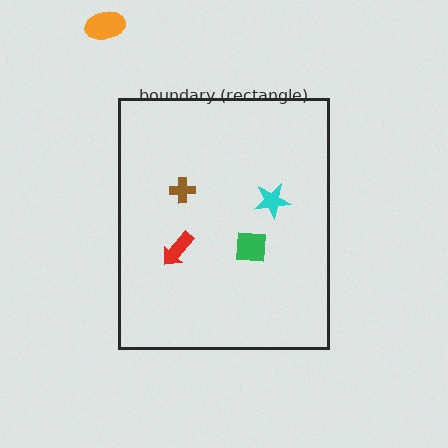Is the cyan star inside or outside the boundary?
Inside.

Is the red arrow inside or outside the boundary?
Inside.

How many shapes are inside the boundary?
4 inside, 1 outside.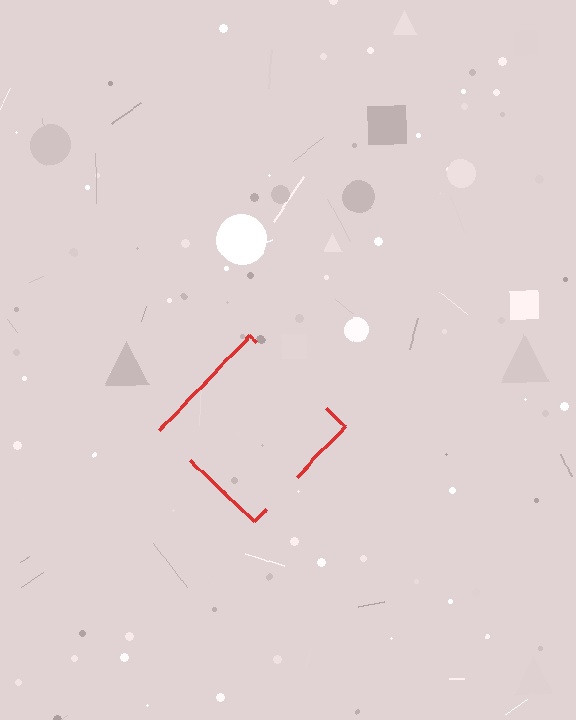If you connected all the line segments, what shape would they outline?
They would outline a diamond.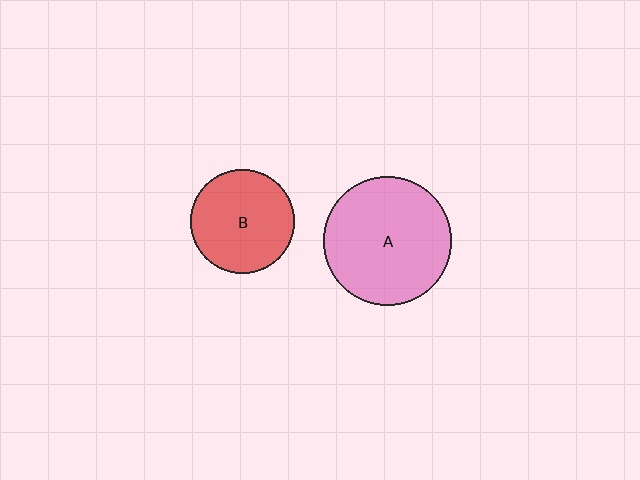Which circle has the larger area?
Circle A (pink).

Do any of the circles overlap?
No, none of the circles overlap.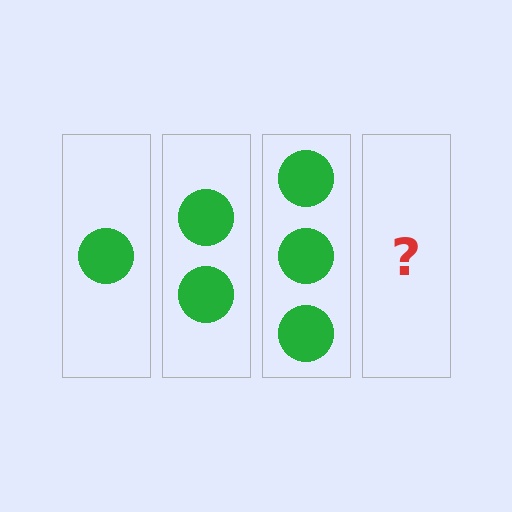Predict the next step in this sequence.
The next step is 4 circles.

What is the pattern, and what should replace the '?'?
The pattern is that each step adds one more circle. The '?' should be 4 circles.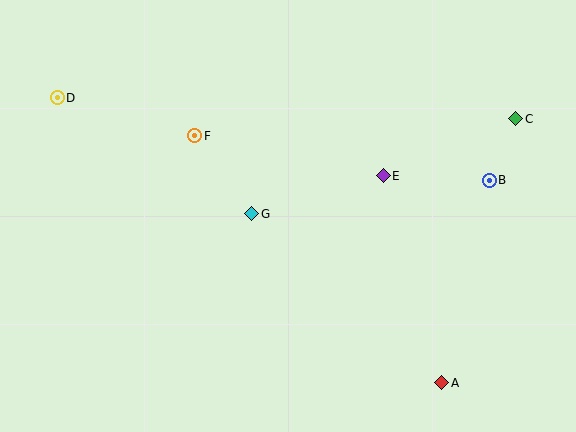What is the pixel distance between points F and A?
The distance between F and A is 349 pixels.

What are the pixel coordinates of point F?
Point F is at (194, 136).